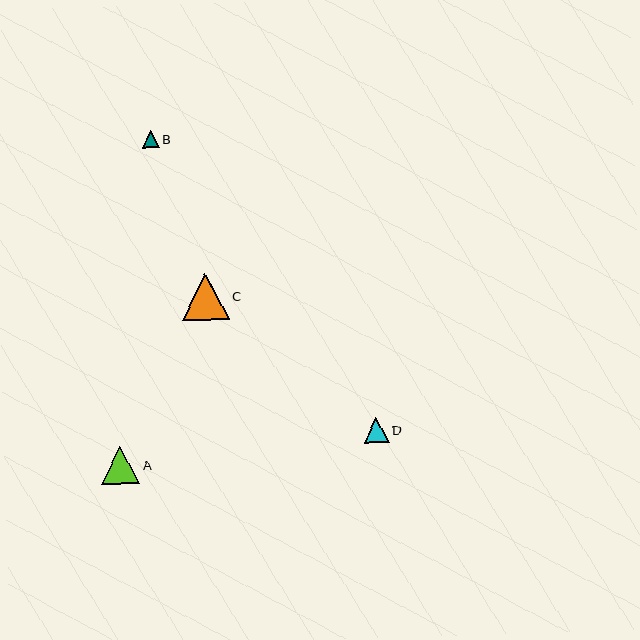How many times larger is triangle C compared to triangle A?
Triangle C is approximately 1.2 times the size of triangle A.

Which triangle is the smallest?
Triangle B is the smallest with a size of approximately 17 pixels.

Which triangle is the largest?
Triangle C is the largest with a size of approximately 47 pixels.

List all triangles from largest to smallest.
From largest to smallest: C, A, D, B.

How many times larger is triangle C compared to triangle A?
Triangle C is approximately 1.2 times the size of triangle A.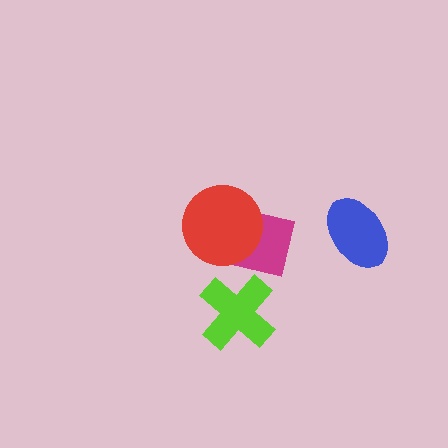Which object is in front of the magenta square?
The red circle is in front of the magenta square.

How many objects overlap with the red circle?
1 object overlaps with the red circle.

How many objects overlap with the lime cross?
0 objects overlap with the lime cross.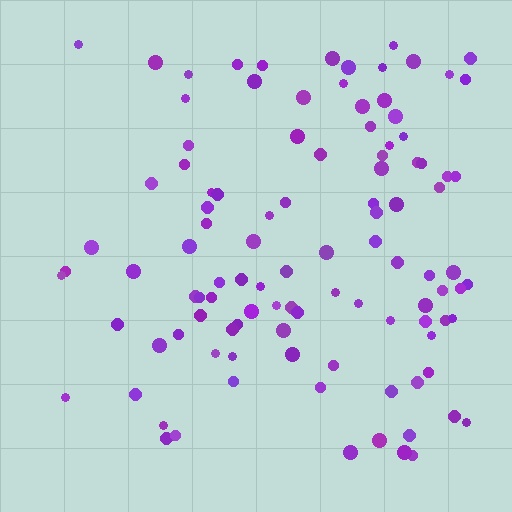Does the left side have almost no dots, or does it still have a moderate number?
Still a moderate number, just noticeably fewer than the right.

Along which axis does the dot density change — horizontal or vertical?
Horizontal.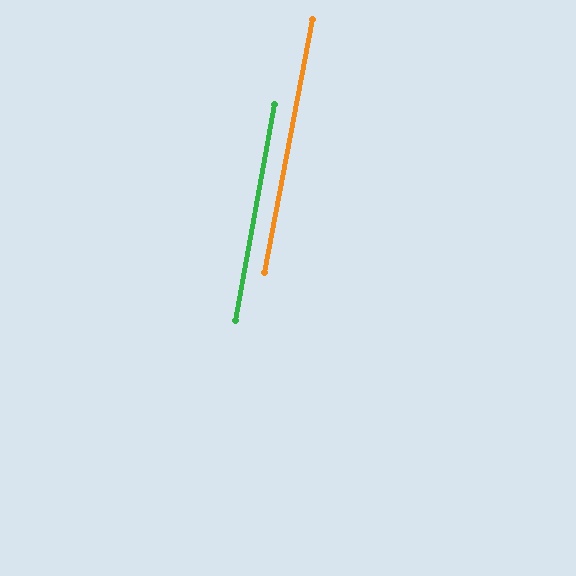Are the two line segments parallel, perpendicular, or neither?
Parallel — their directions differ by only 0.6°.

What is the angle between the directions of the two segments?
Approximately 1 degree.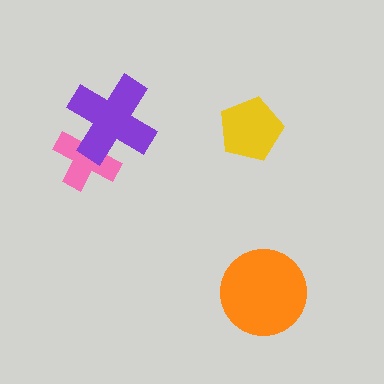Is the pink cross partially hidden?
Yes, it is partially covered by another shape.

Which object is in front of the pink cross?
The purple cross is in front of the pink cross.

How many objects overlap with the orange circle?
0 objects overlap with the orange circle.